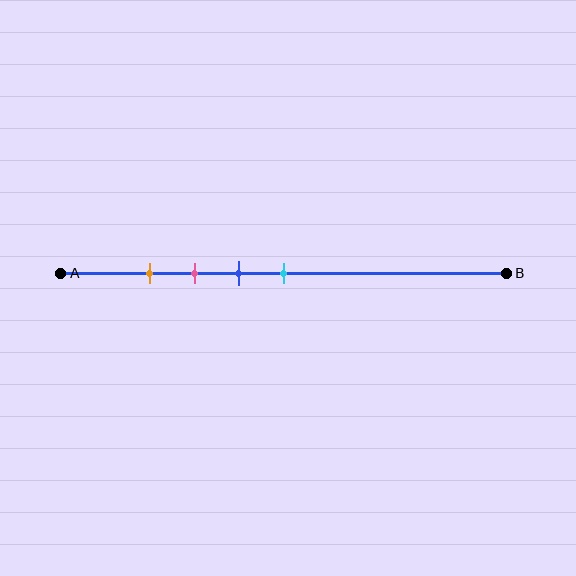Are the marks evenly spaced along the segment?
Yes, the marks are approximately evenly spaced.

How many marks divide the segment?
There are 4 marks dividing the segment.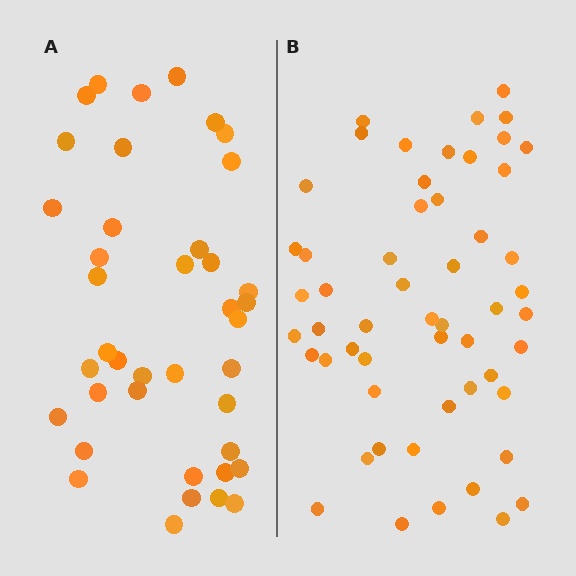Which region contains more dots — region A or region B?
Region B (the right region) has more dots.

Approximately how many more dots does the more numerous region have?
Region B has approximately 15 more dots than region A.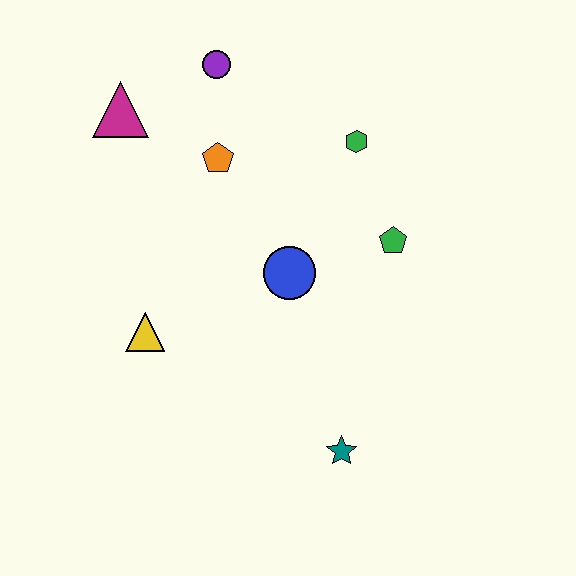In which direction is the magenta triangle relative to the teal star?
The magenta triangle is above the teal star.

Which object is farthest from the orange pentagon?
The teal star is farthest from the orange pentagon.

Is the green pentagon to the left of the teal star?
No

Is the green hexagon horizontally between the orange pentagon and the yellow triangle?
No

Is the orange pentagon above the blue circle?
Yes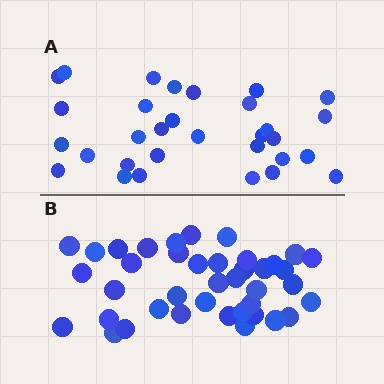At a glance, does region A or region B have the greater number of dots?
Region B (the bottom region) has more dots.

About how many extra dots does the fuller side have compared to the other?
Region B has roughly 8 or so more dots than region A.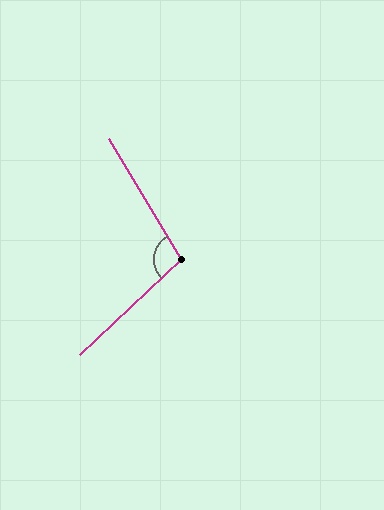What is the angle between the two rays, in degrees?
Approximately 103 degrees.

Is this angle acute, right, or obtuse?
It is obtuse.